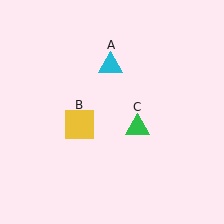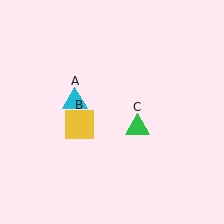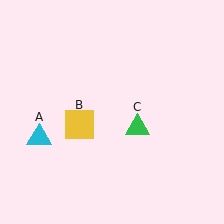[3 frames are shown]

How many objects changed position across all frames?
1 object changed position: cyan triangle (object A).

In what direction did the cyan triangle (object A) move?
The cyan triangle (object A) moved down and to the left.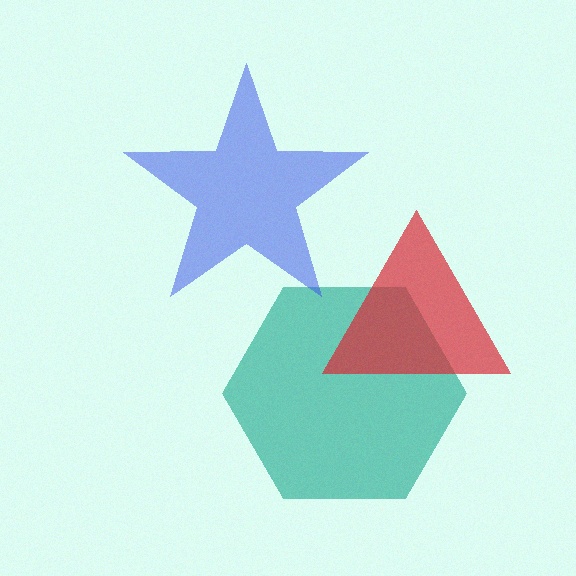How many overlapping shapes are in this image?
There are 3 overlapping shapes in the image.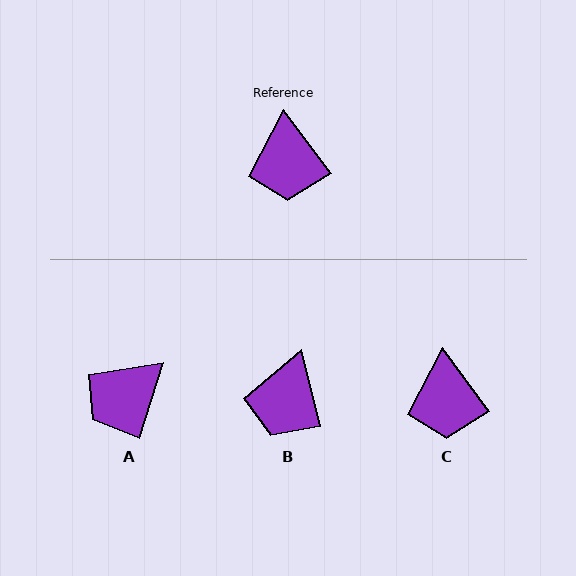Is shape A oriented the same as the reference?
No, it is off by about 54 degrees.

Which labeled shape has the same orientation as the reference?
C.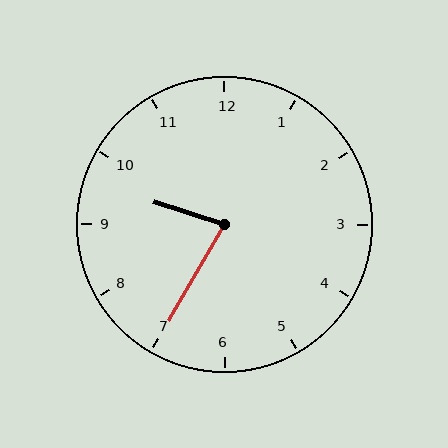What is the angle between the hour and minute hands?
Approximately 78 degrees.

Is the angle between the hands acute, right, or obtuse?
It is acute.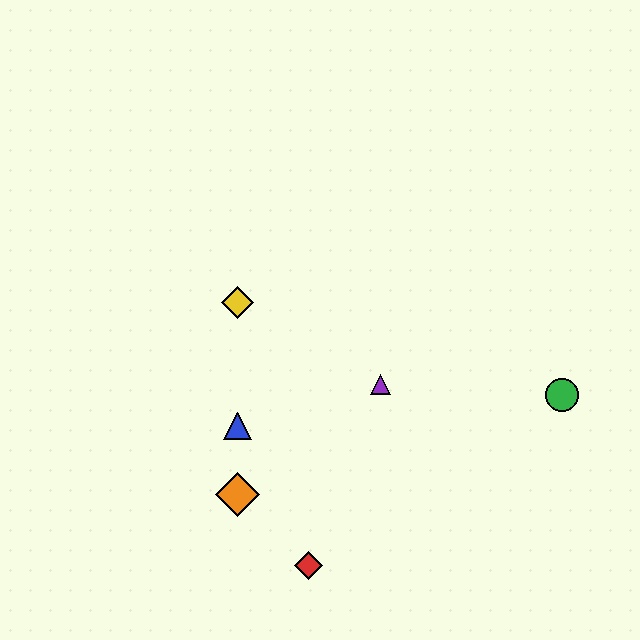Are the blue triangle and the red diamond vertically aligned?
No, the blue triangle is at x≈237 and the red diamond is at x≈308.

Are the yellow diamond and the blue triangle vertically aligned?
Yes, both are at x≈237.